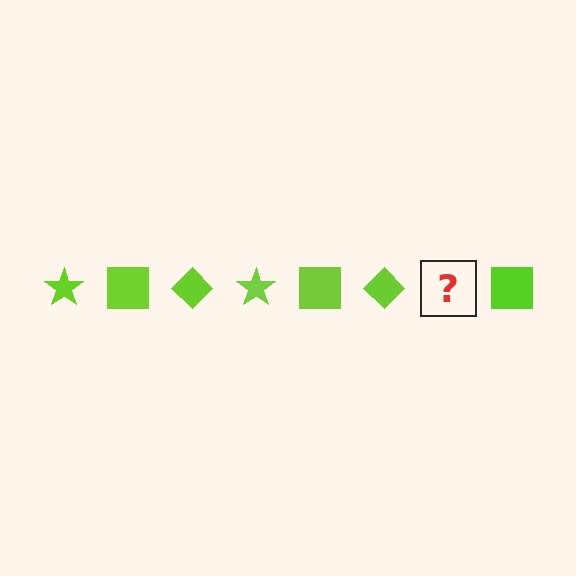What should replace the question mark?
The question mark should be replaced with a lime star.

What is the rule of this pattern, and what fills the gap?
The rule is that the pattern cycles through star, square, diamond shapes in lime. The gap should be filled with a lime star.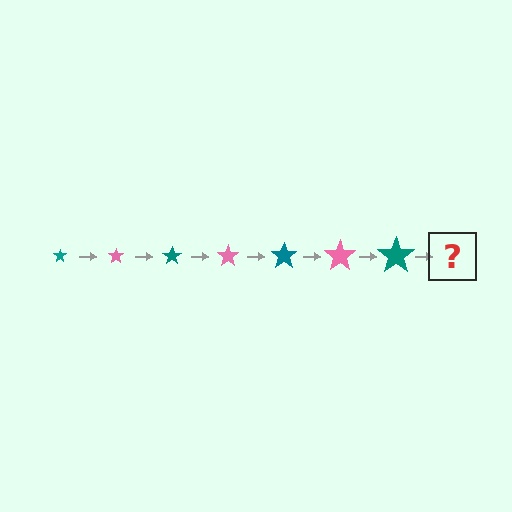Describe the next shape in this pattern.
It should be a pink star, larger than the previous one.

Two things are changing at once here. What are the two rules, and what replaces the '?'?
The two rules are that the star grows larger each step and the color cycles through teal and pink. The '?' should be a pink star, larger than the previous one.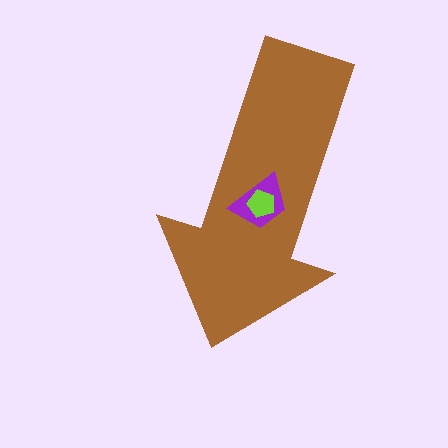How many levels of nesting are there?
3.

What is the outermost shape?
The brown arrow.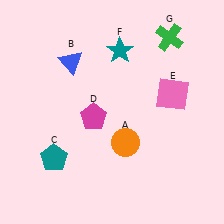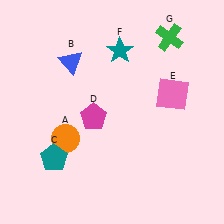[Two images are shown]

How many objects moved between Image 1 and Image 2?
1 object moved between the two images.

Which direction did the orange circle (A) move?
The orange circle (A) moved left.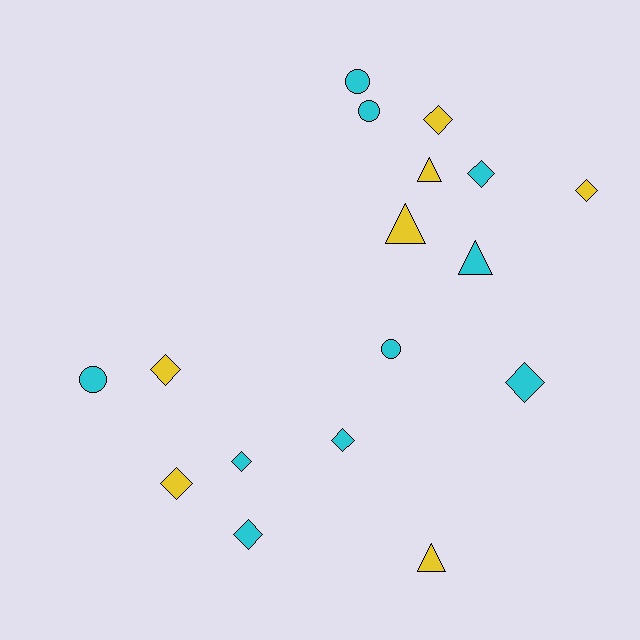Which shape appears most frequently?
Diamond, with 9 objects.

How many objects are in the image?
There are 17 objects.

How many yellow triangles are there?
There are 3 yellow triangles.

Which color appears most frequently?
Cyan, with 10 objects.